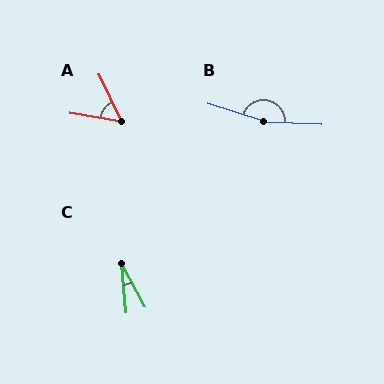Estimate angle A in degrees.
Approximately 55 degrees.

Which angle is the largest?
B, at approximately 165 degrees.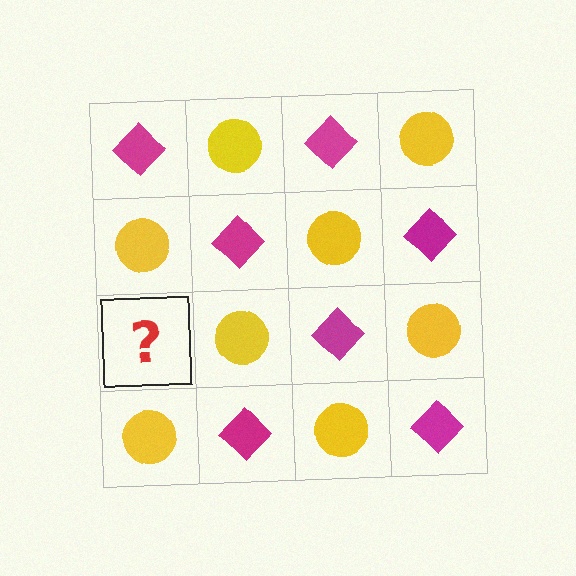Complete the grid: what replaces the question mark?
The question mark should be replaced with a magenta diamond.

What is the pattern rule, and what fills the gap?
The rule is that it alternates magenta diamond and yellow circle in a checkerboard pattern. The gap should be filled with a magenta diamond.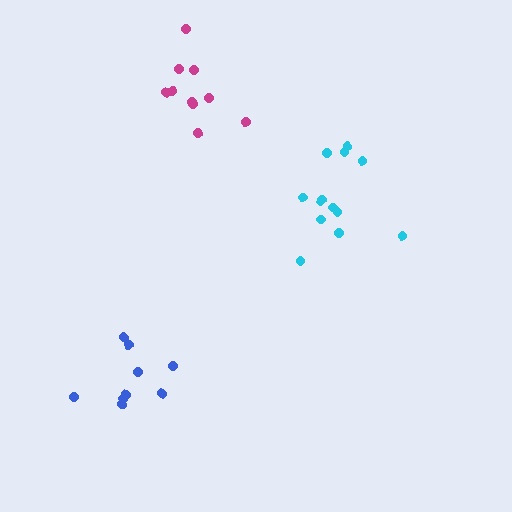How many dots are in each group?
Group 1: 9 dots, Group 2: 10 dots, Group 3: 13 dots (32 total).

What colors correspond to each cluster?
The clusters are colored: blue, magenta, cyan.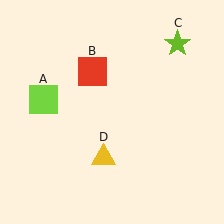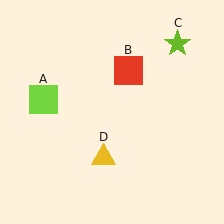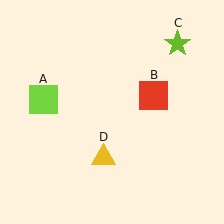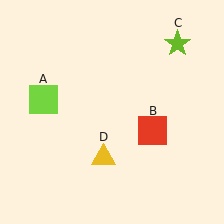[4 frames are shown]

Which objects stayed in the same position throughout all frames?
Lime square (object A) and lime star (object C) and yellow triangle (object D) remained stationary.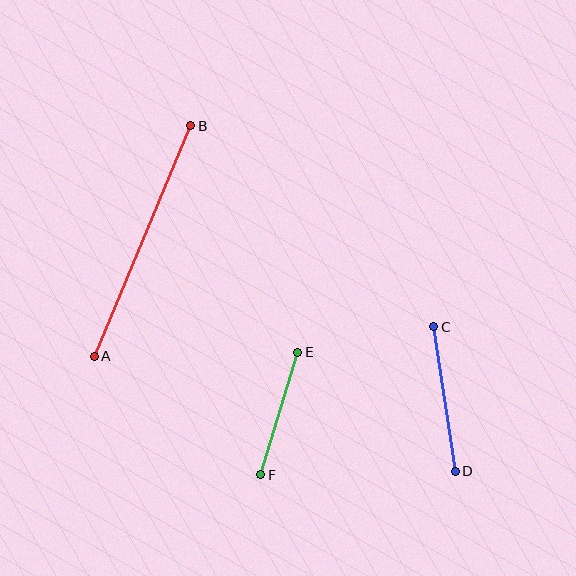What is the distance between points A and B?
The distance is approximately 250 pixels.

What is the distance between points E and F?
The distance is approximately 128 pixels.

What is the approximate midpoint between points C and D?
The midpoint is at approximately (444, 399) pixels.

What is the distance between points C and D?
The distance is approximately 146 pixels.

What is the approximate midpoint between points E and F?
The midpoint is at approximately (279, 414) pixels.